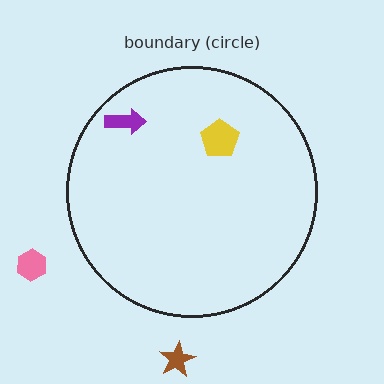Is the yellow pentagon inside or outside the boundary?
Inside.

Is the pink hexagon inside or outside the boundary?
Outside.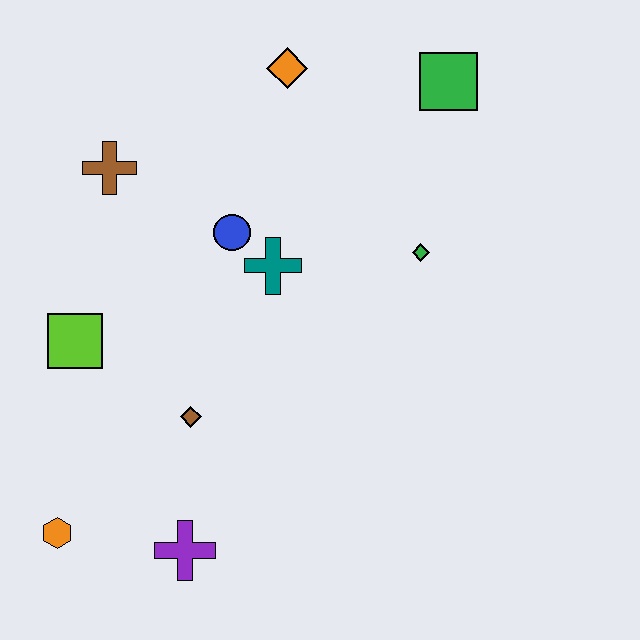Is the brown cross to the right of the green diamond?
No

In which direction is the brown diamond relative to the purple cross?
The brown diamond is above the purple cross.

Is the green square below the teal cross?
No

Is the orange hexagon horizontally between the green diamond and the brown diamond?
No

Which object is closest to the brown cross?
The blue circle is closest to the brown cross.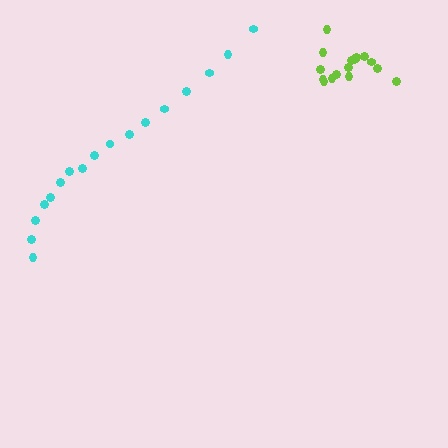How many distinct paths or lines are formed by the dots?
There are 2 distinct paths.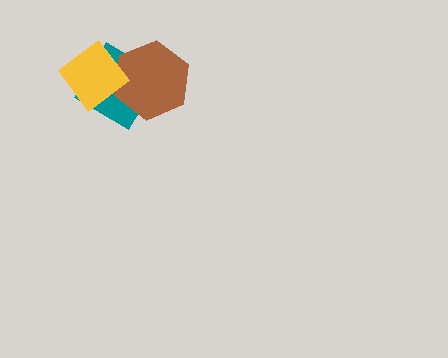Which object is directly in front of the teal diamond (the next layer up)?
The brown hexagon is directly in front of the teal diamond.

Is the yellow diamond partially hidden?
No, no other shape covers it.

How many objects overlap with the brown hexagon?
2 objects overlap with the brown hexagon.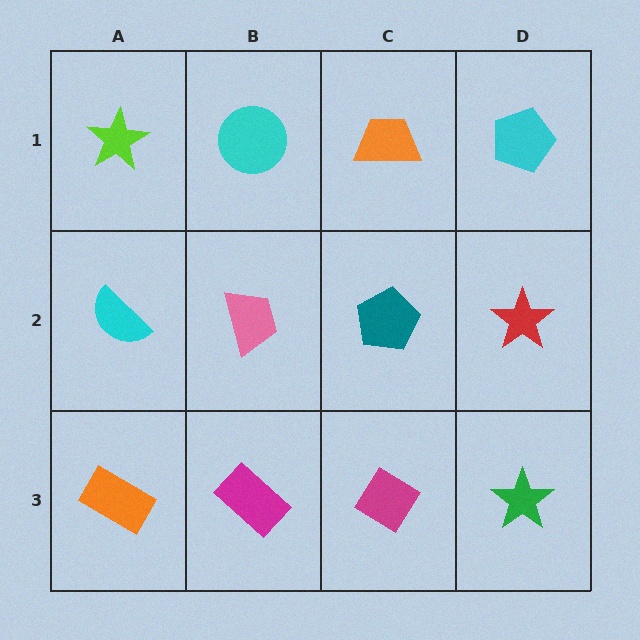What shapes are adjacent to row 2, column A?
A lime star (row 1, column A), an orange rectangle (row 3, column A), a pink trapezoid (row 2, column B).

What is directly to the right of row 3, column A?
A magenta rectangle.